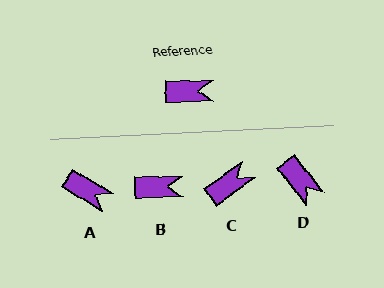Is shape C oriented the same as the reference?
No, it is off by about 36 degrees.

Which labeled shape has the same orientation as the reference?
B.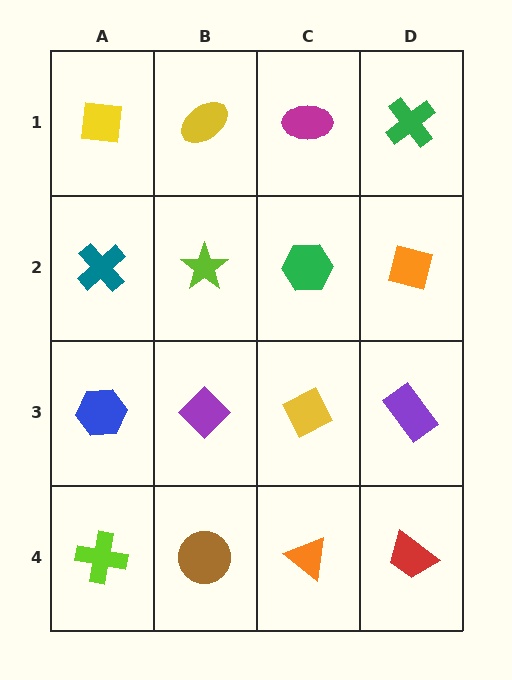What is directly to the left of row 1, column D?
A magenta ellipse.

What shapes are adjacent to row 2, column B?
A yellow ellipse (row 1, column B), a purple diamond (row 3, column B), a teal cross (row 2, column A), a green hexagon (row 2, column C).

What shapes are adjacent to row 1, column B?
A lime star (row 2, column B), a yellow square (row 1, column A), a magenta ellipse (row 1, column C).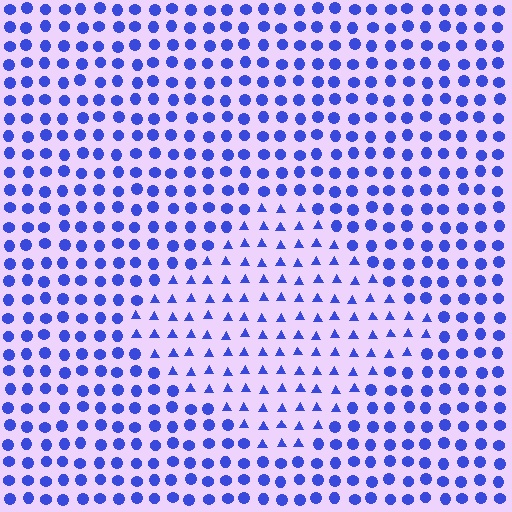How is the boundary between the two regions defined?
The boundary is defined by a change in element shape: triangles inside vs. circles outside. All elements share the same color and spacing.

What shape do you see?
I see a diamond.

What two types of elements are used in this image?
The image uses triangles inside the diamond region and circles outside it.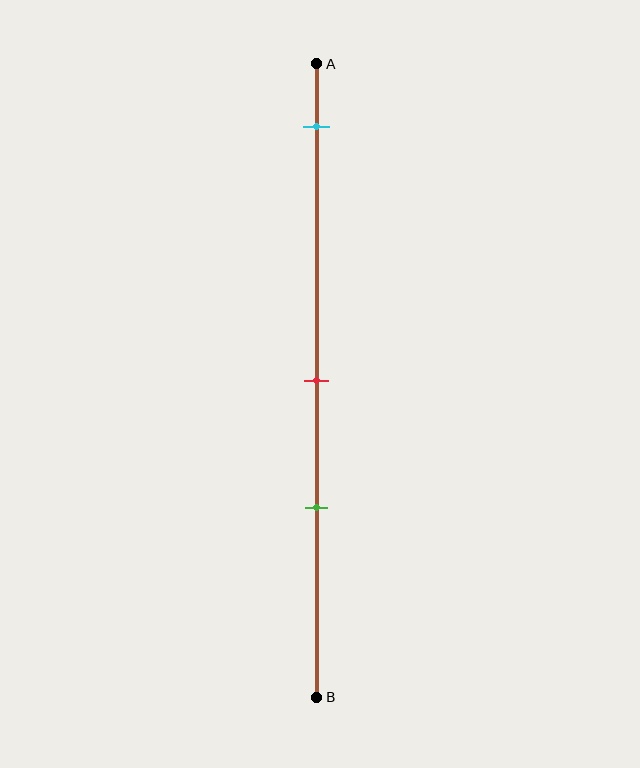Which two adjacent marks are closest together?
The red and green marks are the closest adjacent pair.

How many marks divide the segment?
There are 3 marks dividing the segment.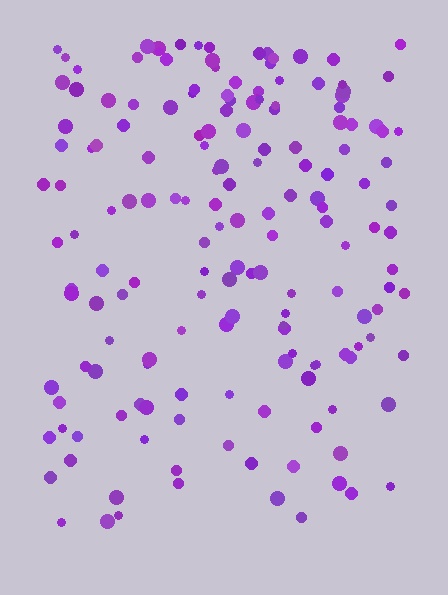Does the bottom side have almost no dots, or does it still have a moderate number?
Still a moderate number, just noticeably fewer than the top.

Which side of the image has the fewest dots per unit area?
The bottom.